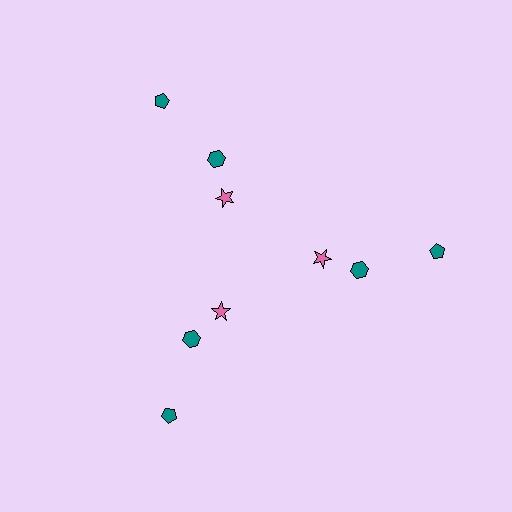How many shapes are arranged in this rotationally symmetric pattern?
There are 9 shapes, arranged in 3 groups of 3.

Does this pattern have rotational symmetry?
Yes, this pattern has 3-fold rotational symmetry. It looks the same after rotating 120 degrees around the center.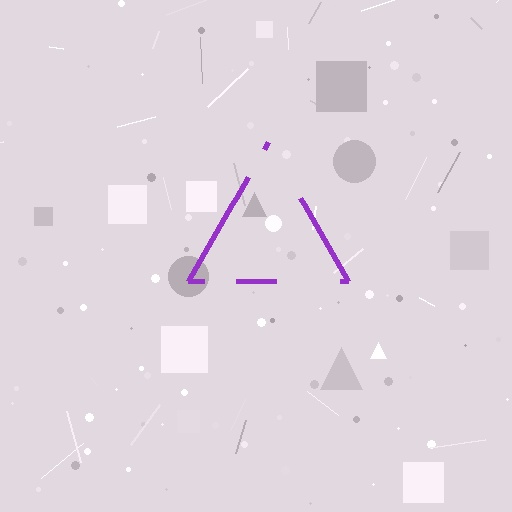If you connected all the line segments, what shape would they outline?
They would outline a triangle.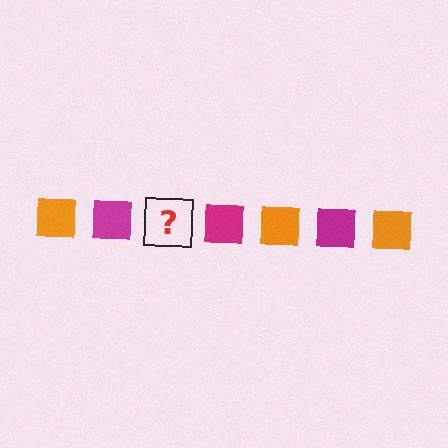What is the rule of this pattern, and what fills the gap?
The rule is that the pattern cycles through orange, magenta squares. The gap should be filled with an orange square.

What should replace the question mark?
The question mark should be replaced with an orange square.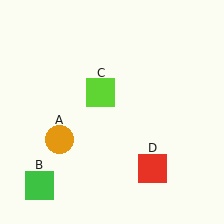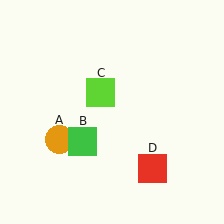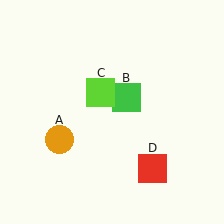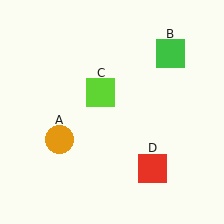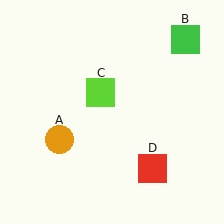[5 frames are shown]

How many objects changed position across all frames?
1 object changed position: green square (object B).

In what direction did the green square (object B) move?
The green square (object B) moved up and to the right.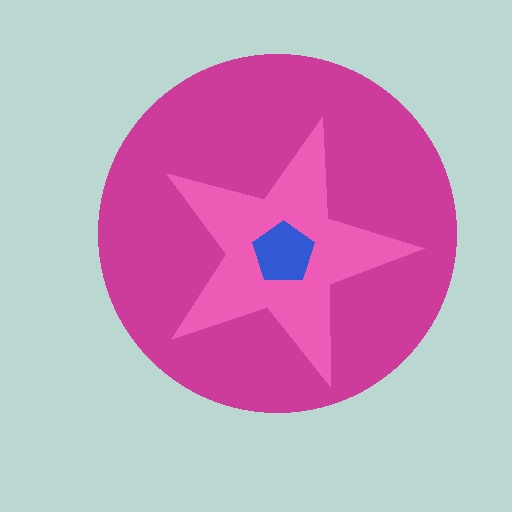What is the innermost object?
The blue pentagon.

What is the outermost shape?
The magenta circle.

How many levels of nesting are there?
3.